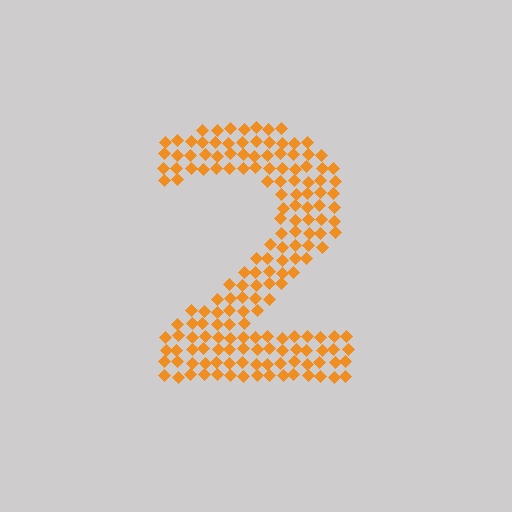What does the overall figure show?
The overall figure shows the digit 2.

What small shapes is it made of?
It is made of small diamonds.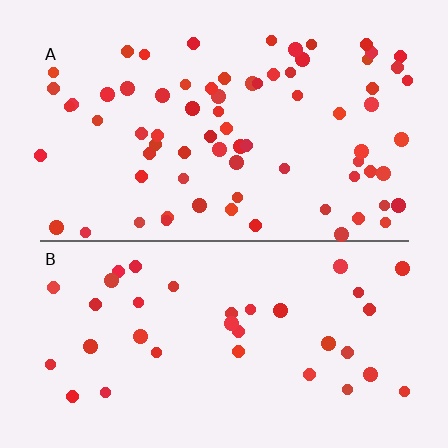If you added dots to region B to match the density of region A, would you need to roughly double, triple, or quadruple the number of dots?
Approximately double.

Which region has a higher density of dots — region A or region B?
A (the top).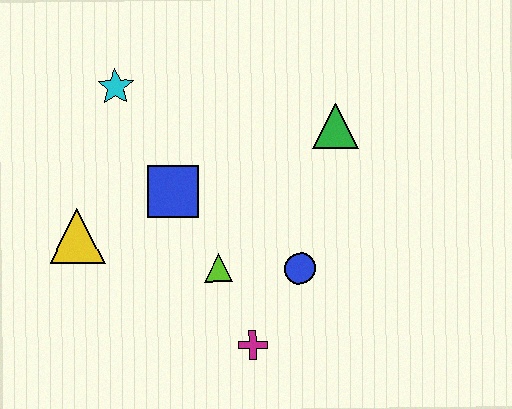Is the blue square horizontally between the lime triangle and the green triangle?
No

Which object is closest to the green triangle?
The blue circle is closest to the green triangle.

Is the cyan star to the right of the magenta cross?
No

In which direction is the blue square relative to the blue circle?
The blue square is to the left of the blue circle.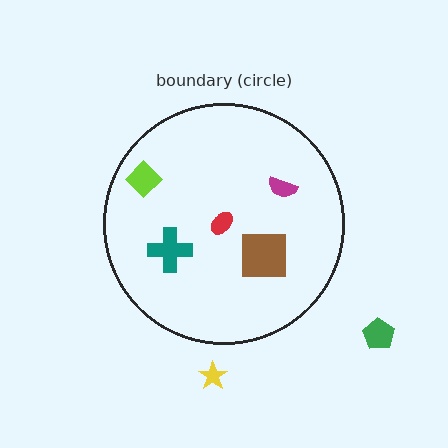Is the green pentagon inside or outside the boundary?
Outside.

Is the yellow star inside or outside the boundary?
Outside.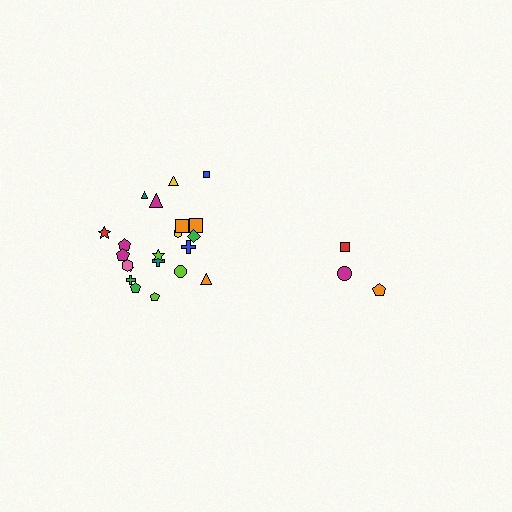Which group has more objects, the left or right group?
The left group.